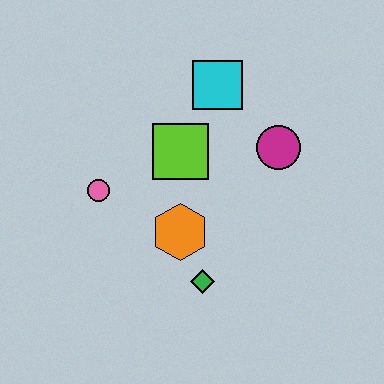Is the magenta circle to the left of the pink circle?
No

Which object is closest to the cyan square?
The lime square is closest to the cyan square.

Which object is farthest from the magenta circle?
The pink circle is farthest from the magenta circle.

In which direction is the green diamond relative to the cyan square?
The green diamond is below the cyan square.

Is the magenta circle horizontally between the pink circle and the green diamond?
No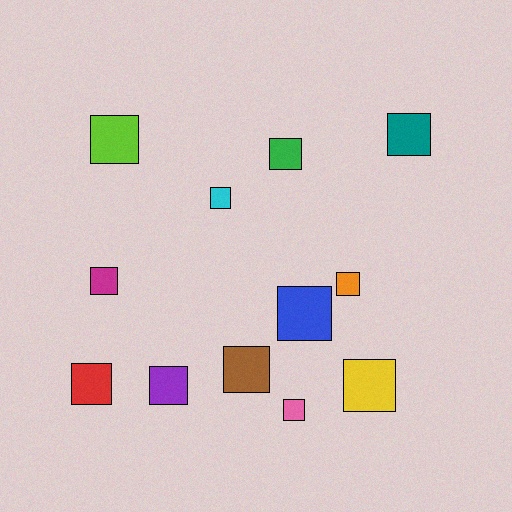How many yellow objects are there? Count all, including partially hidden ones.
There is 1 yellow object.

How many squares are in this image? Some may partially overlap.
There are 12 squares.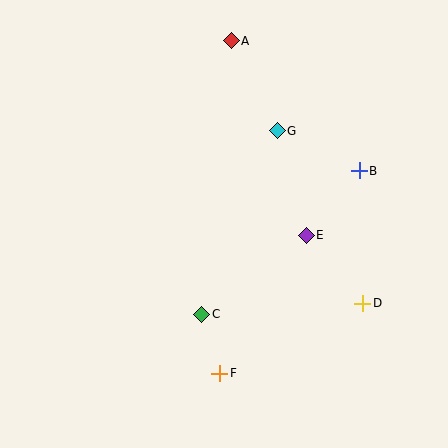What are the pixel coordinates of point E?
Point E is at (306, 235).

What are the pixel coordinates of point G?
Point G is at (277, 131).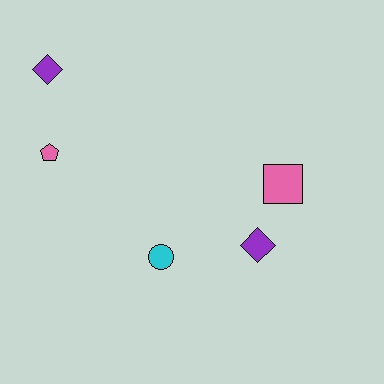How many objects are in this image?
There are 5 objects.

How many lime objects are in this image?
There are no lime objects.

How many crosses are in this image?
There are no crosses.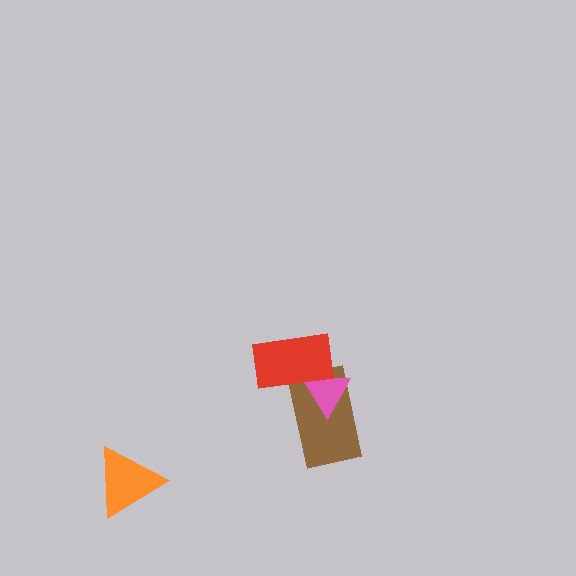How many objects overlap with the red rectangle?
2 objects overlap with the red rectangle.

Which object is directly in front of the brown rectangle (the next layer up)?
The pink triangle is directly in front of the brown rectangle.